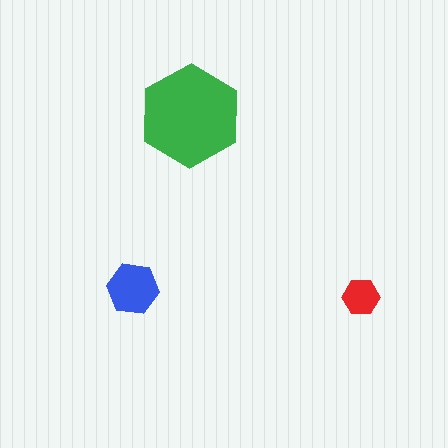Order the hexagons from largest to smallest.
the green one, the blue one, the red one.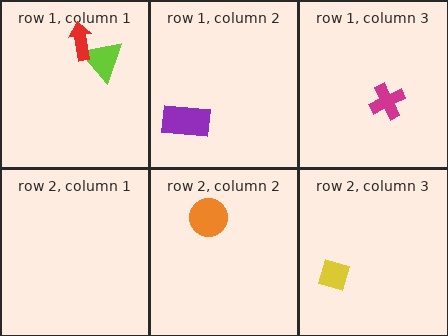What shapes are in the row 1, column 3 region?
The magenta cross.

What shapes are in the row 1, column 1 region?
The lime triangle, the red arrow.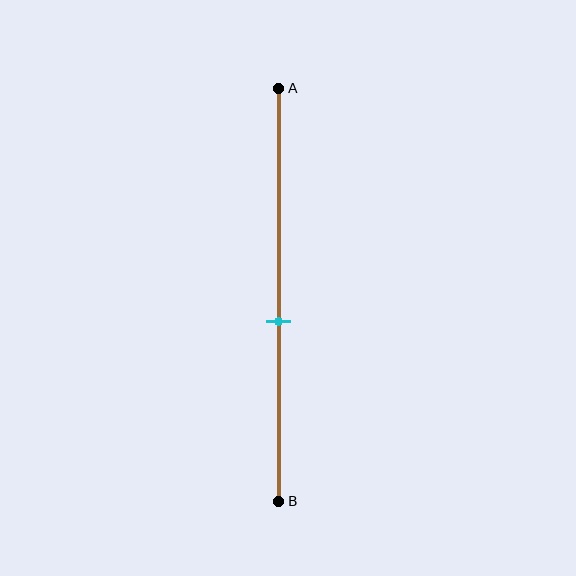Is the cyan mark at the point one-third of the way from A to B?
No, the mark is at about 55% from A, not at the 33% one-third point.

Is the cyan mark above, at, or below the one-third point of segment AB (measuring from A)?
The cyan mark is below the one-third point of segment AB.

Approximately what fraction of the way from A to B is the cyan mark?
The cyan mark is approximately 55% of the way from A to B.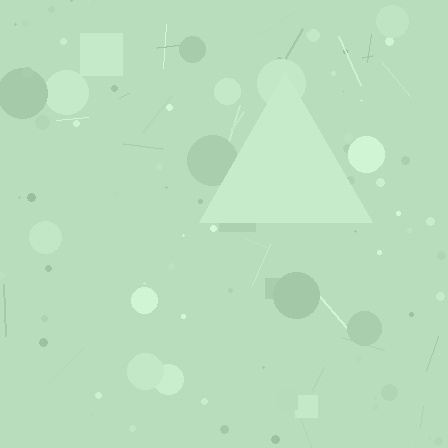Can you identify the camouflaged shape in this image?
The camouflaged shape is a triangle.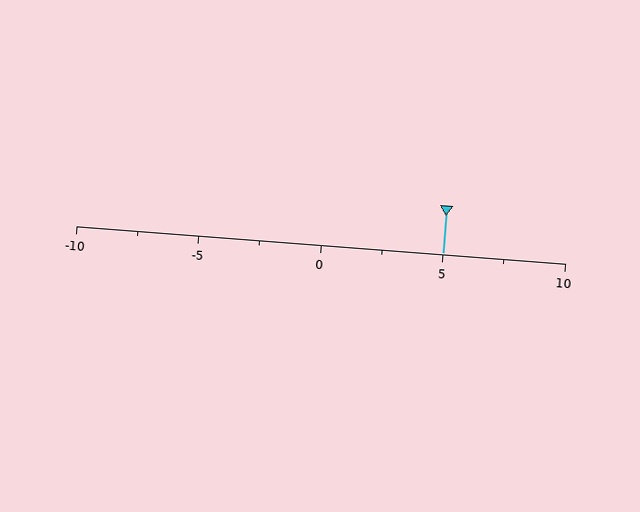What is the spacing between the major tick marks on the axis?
The major ticks are spaced 5 apart.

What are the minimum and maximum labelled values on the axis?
The axis runs from -10 to 10.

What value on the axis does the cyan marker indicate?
The marker indicates approximately 5.